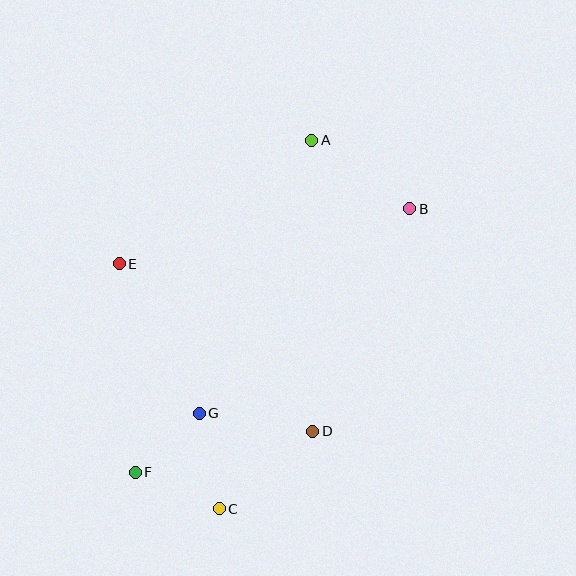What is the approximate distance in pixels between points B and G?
The distance between B and G is approximately 293 pixels.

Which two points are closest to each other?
Points F and G are closest to each other.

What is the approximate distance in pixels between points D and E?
The distance between D and E is approximately 256 pixels.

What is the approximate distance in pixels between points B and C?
The distance between B and C is approximately 355 pixels.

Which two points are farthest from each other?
Points B and F are farthest from each other.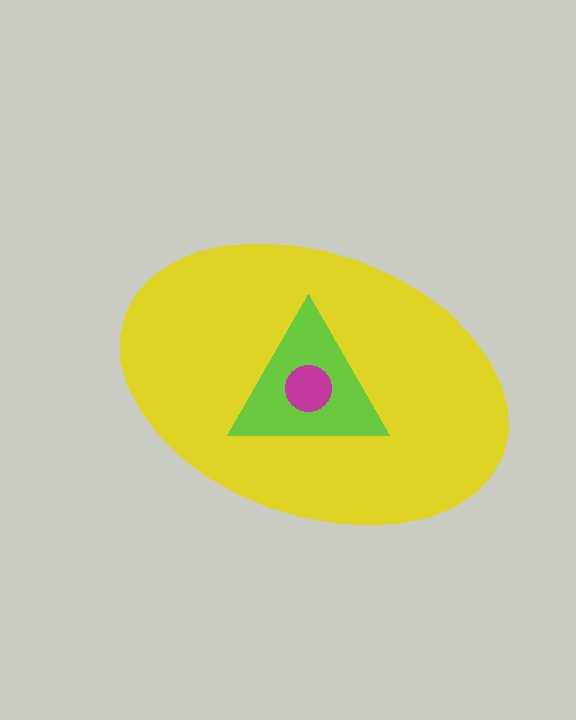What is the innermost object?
The magenta circle.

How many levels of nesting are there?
3.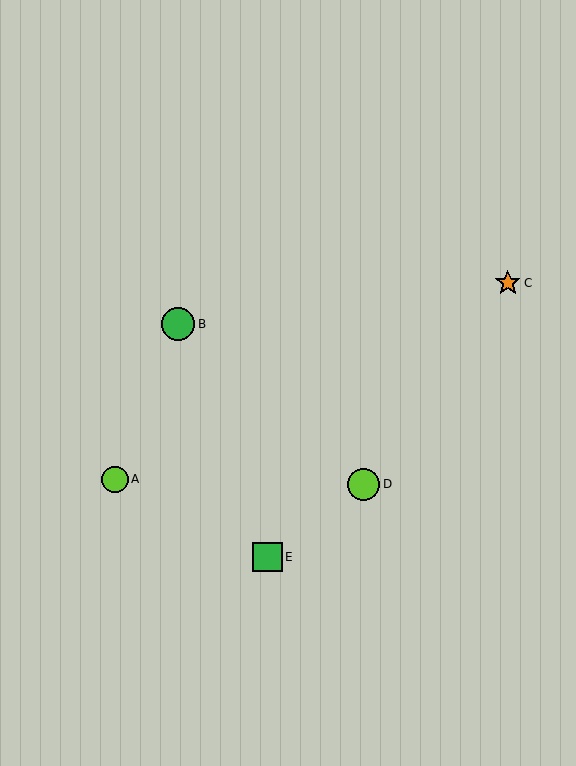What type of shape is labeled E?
Shape E is a green square.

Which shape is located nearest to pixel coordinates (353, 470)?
The lime circle (labeled D) at (364, 484) is nearest to that location.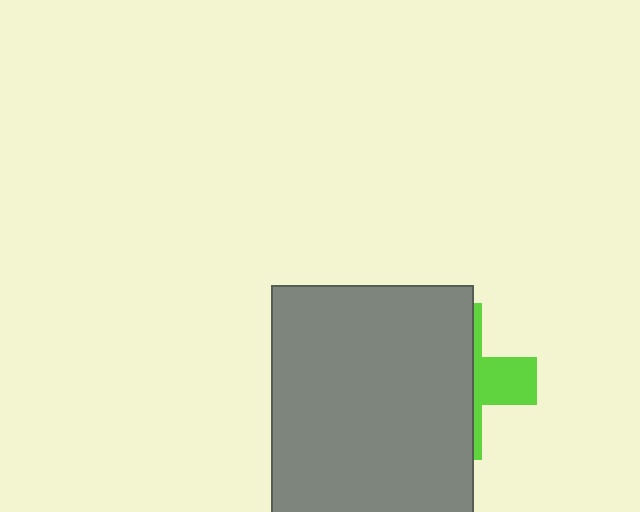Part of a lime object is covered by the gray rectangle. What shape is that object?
It is a cross.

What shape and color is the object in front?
The object in front is a gray rectangle.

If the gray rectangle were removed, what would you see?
You would see the complete lime cross.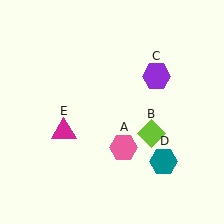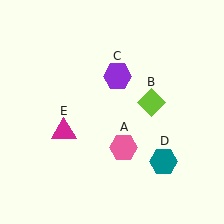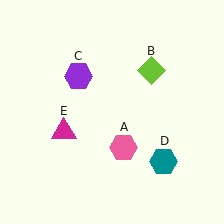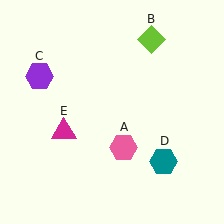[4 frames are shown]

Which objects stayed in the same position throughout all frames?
Pink hexagon (object A) and teal hexagon (object D) and magenta triangle (object E) remained stationary.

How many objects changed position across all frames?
2 objects changed position: lime diamond (object B), purple hexagon (object C).